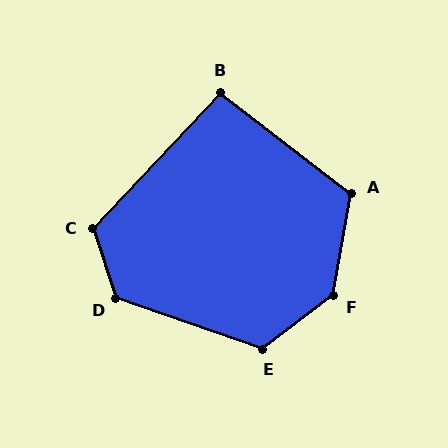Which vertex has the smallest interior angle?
B, at approximately 96 degrees.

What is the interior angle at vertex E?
Approximately 124 degrees (obtuse).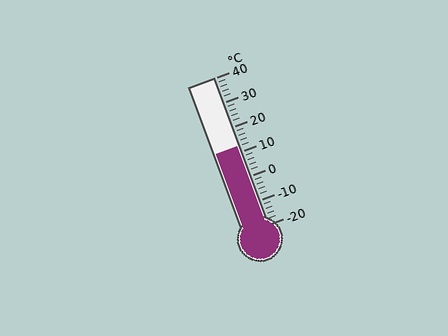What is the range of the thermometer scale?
The thermometer scale ranges from -20°C to 40°C.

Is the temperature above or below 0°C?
The temperature is above 0°C.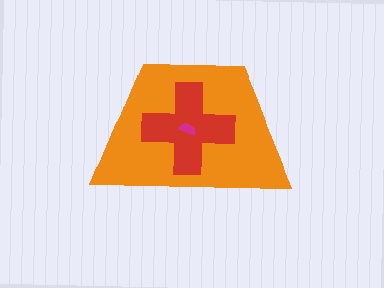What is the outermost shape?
The orange trapezoid.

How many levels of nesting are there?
3.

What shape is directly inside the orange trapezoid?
The red cross.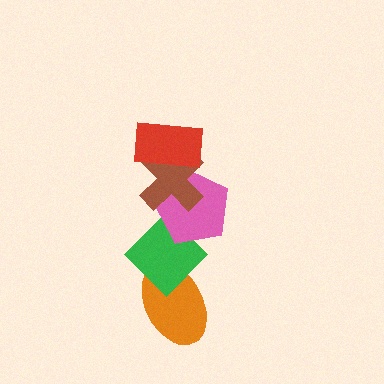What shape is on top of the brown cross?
The red rectangle is on top of the brown cross.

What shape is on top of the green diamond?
The pink pentagon is on top of the green diamond.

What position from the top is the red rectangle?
The red rectangle is 1st from the top.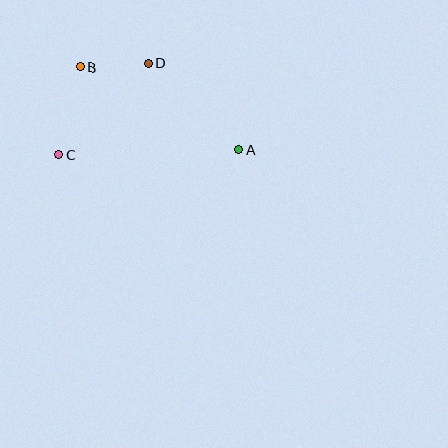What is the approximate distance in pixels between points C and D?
The distance between C and D is approximately 128 pixels.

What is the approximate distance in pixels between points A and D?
The distance between A and D is approximately 126 pixels.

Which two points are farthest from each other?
Points A and C are farthest from each other.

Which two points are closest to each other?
Points B and D are closest to each other.